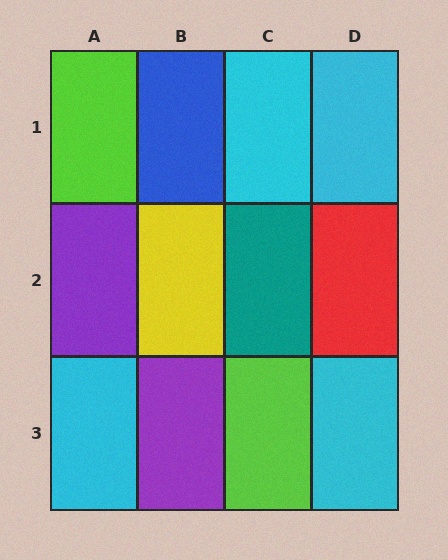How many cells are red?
1 cell is red.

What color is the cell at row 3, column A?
Cyan.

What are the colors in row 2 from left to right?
Purple, yellow, teal, red.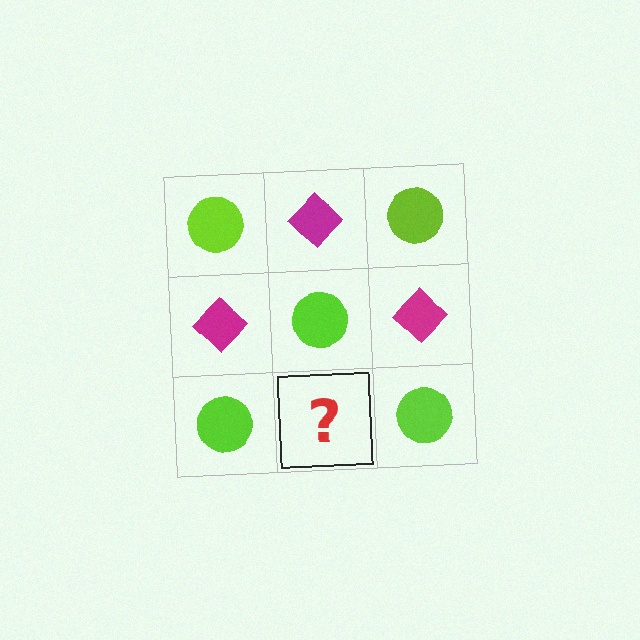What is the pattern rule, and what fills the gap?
The rule is that it alternates lime circle and magenta diamond in a checkerboard pattern. The gap should be filled with a magenta diamond.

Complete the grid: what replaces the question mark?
The question mark should be replaced with a magenta diamond.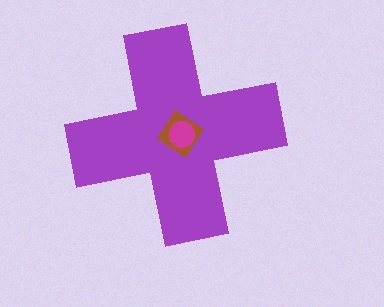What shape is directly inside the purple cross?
The brown diamond.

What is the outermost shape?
The purple cross.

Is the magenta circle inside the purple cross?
Yes.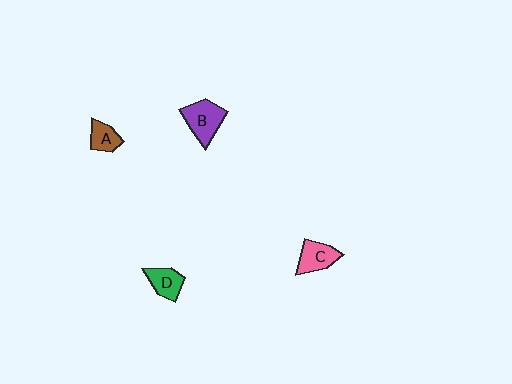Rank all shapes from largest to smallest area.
From largest to smallest: B (purple), C (pink), D (green), A (brown).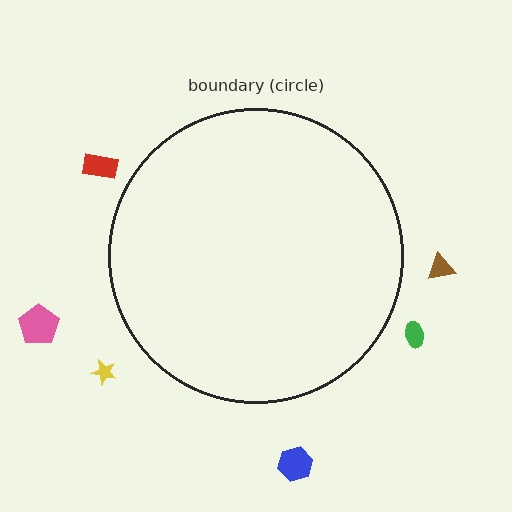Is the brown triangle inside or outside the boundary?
Outside.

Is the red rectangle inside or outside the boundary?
Outside.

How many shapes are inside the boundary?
0 inside, 6 outside.